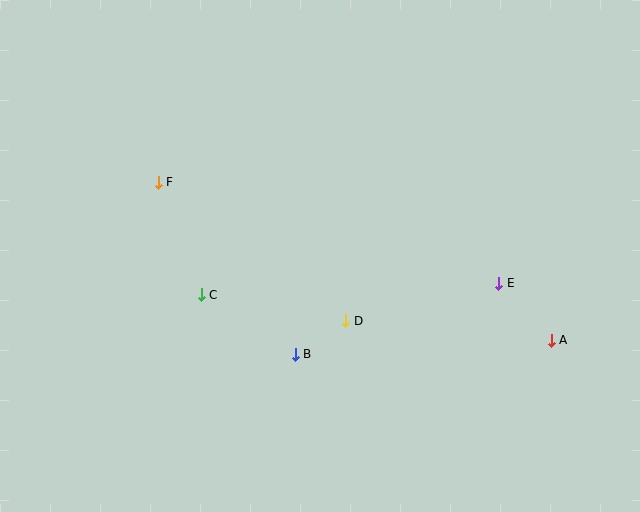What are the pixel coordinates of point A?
Point A is at (551, 340).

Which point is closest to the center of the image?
Point D at (346, 321) is closest to the center.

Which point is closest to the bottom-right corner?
Point A is closest to the bottom-right corner.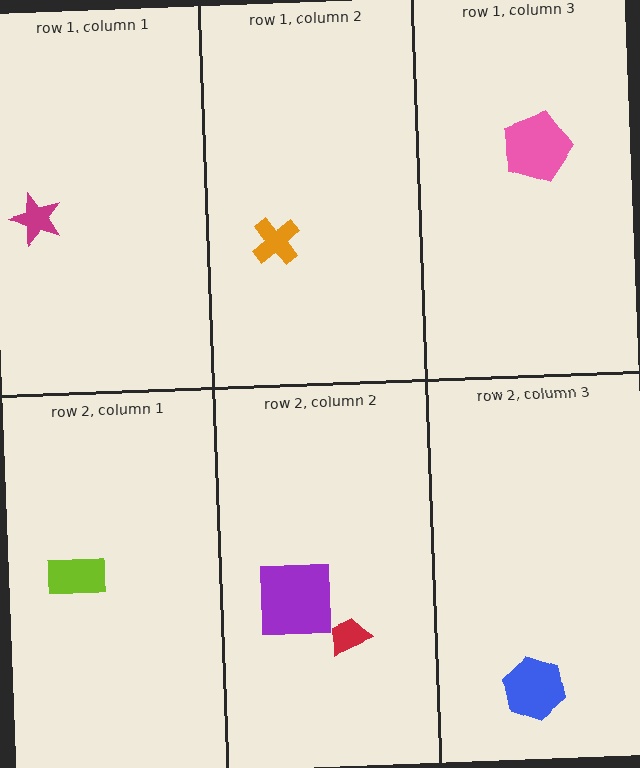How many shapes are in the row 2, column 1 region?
1.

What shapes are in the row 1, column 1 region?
The magenta star.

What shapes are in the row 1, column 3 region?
The pink pentagon.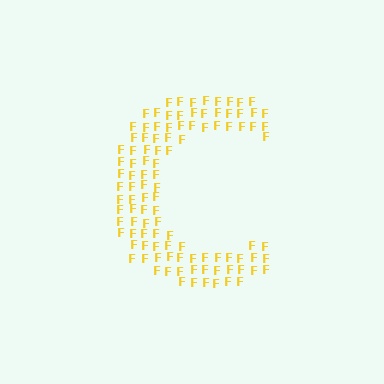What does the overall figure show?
The overall figure shows the letter C.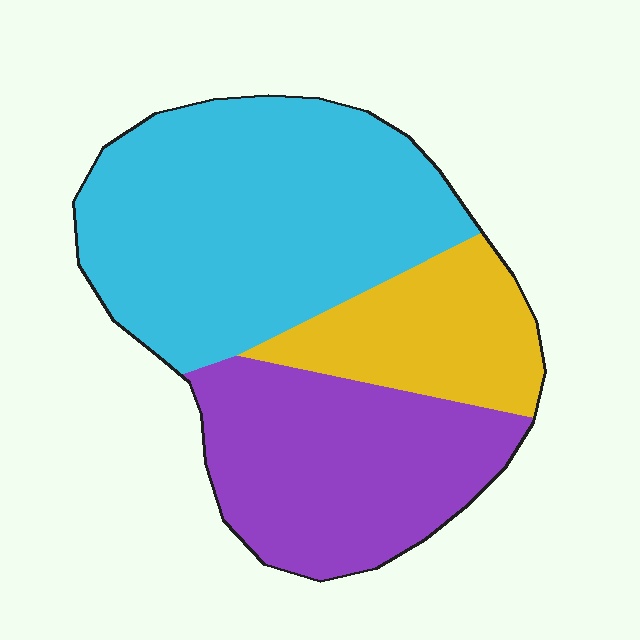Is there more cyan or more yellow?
Cyan.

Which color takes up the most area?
Cyan, at roughly 50%.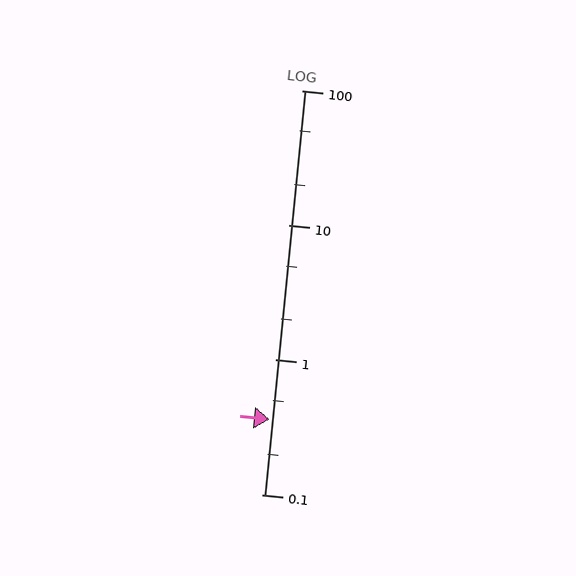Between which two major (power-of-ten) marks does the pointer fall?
The pointer is between 0.1 and 1.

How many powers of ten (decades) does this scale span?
The scale spans 3 decades, from 0.1 to 100.